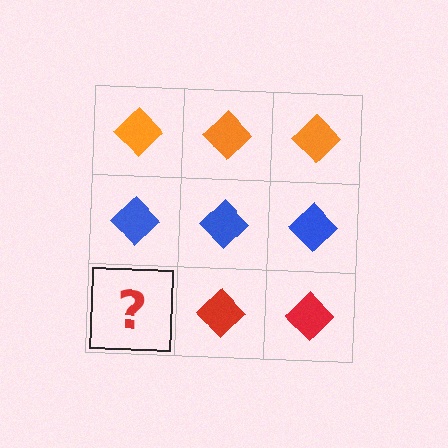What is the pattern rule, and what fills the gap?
The rule is that each row has a consistent color. The gap should be filled with a red diamond.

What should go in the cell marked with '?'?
The missing cell should contain a red diamond.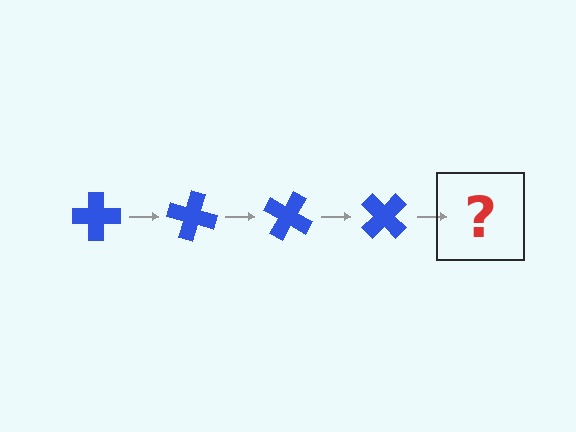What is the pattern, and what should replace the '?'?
The pattern is that the cross rotates 15 degrees each step. The '?' should be a blue cross rotated 60 degrees.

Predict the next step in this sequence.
The next step is a blue cross rotated 60 degrees.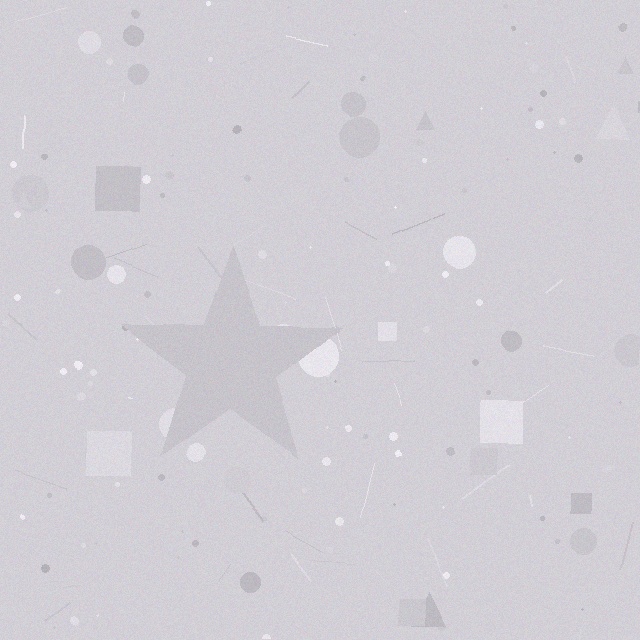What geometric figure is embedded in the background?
A star is embedded in the background.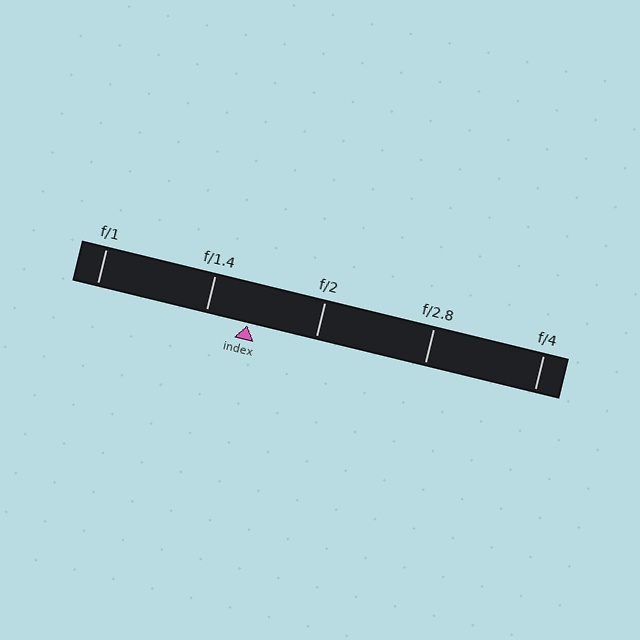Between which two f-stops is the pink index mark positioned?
The index mark is between f/1.4 and f/2.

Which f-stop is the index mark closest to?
The index mark is closest to f/1.4.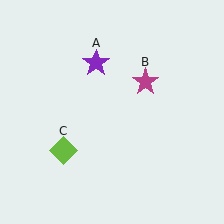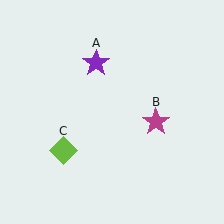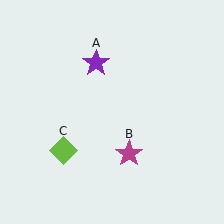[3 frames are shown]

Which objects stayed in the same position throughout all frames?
Purple star (object A) and lime diamond (object C) remained stationary.